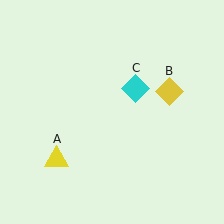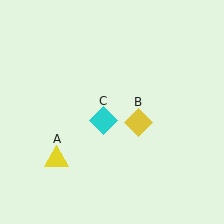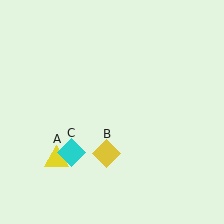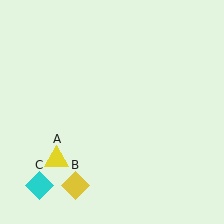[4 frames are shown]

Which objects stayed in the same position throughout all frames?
Yellow triangle (object A) remained stationary.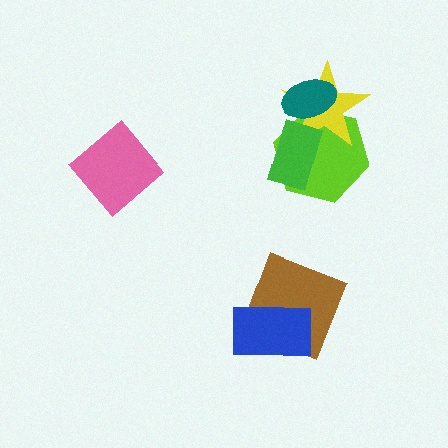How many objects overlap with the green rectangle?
2 objects overlap with the green rectangle.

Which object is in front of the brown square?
The blue rectangle is in front of the brown square.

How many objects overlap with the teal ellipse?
2 objects overlap with the teal ellipse.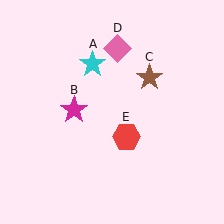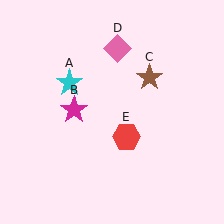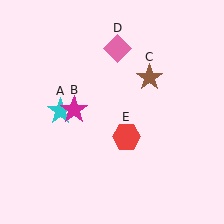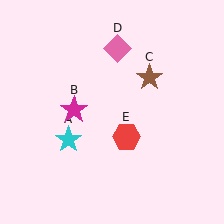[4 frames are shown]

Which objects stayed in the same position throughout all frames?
Magenta star (object B) and brown star (object C) and pink diamond (object D) and red hexagon (object E) remained stationary.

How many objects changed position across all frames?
1 object changed position: cyan star (object A).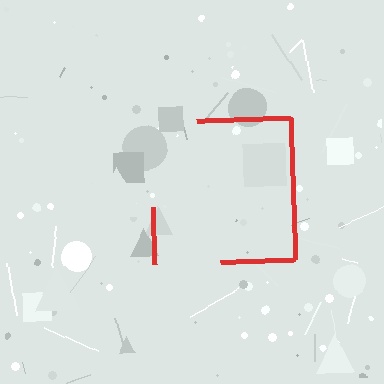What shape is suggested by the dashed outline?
The dashed outline suggests a square.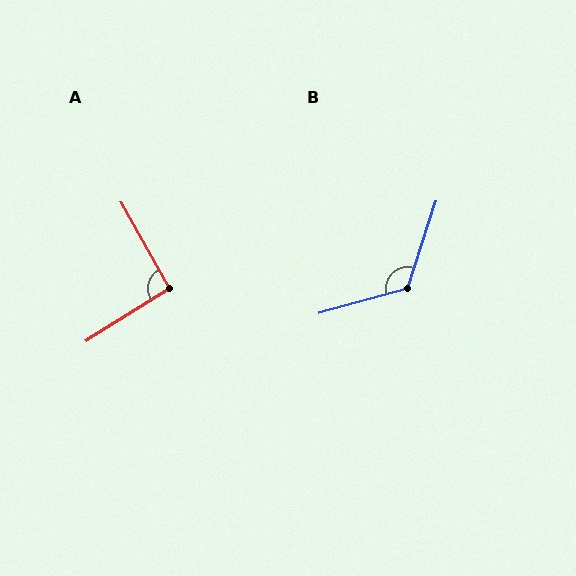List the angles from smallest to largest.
A (93°), B (123°).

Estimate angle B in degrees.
Approximately 123 degrees.